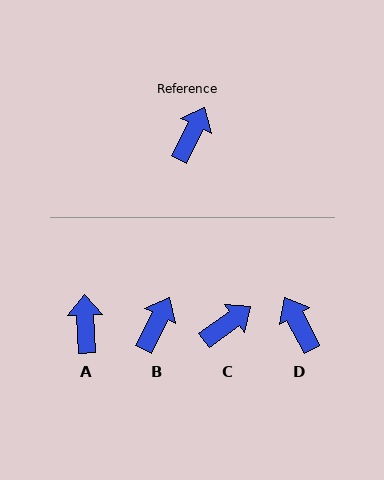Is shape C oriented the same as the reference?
No, it is off by about 27 degrees.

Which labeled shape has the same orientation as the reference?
B.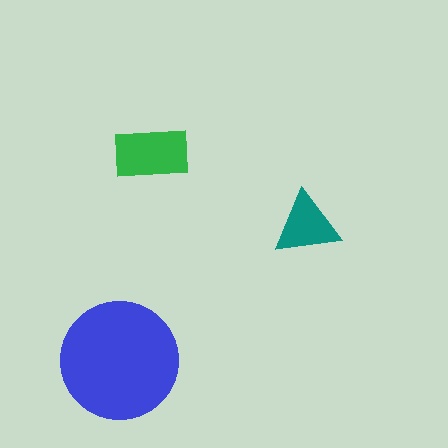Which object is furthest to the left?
The blue circle is leftmost.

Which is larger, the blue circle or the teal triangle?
The blue circle.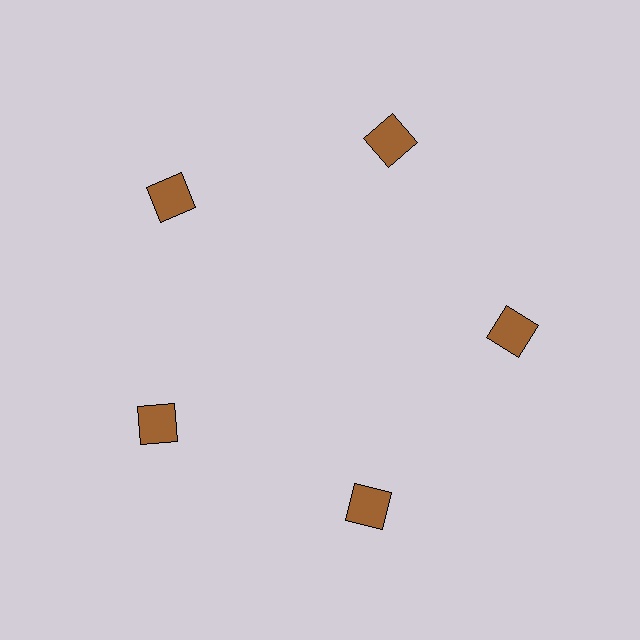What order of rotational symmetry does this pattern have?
This pattern has 5-fold rotational symmetry.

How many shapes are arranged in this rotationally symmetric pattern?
There are 5 shapes, arranged in 5 groups of 1.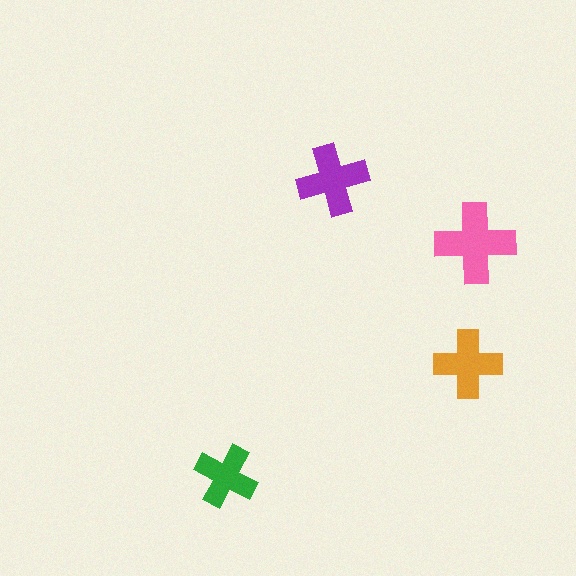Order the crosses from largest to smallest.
the pink one, the purple one, the orange one, the green one.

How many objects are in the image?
There are 4 objects in the image.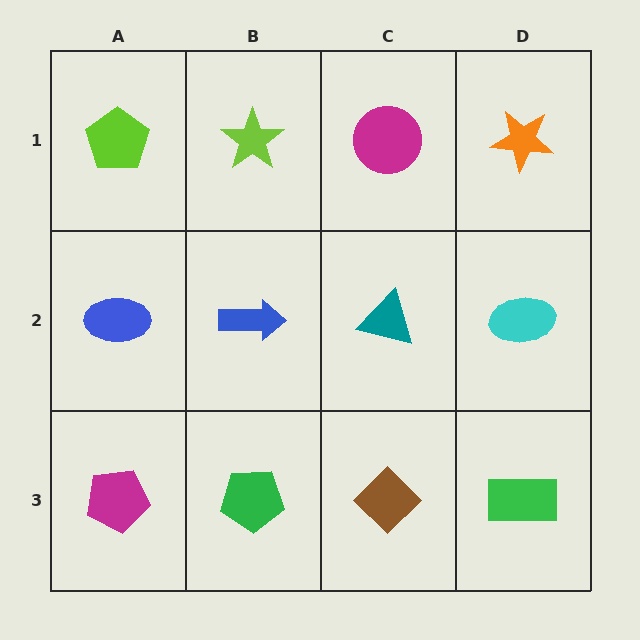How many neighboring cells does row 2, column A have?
3.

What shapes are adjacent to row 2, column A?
A lime pentagon (row 1, column A), a magenta pentagon (row 3, column A), a blue arrow (row 2, column B).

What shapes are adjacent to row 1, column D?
A cyan ellipse (row 2, column D), a magenta circle (row 1, column C).